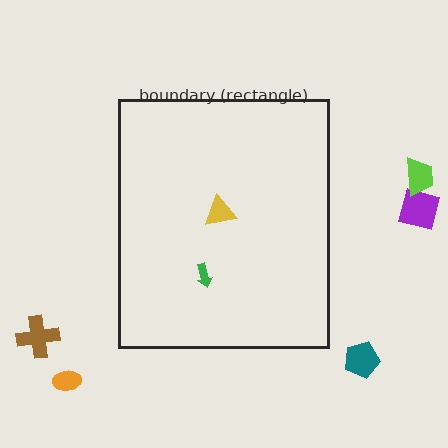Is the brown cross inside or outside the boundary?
Outside.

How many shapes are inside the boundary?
2 inside, 5 outside.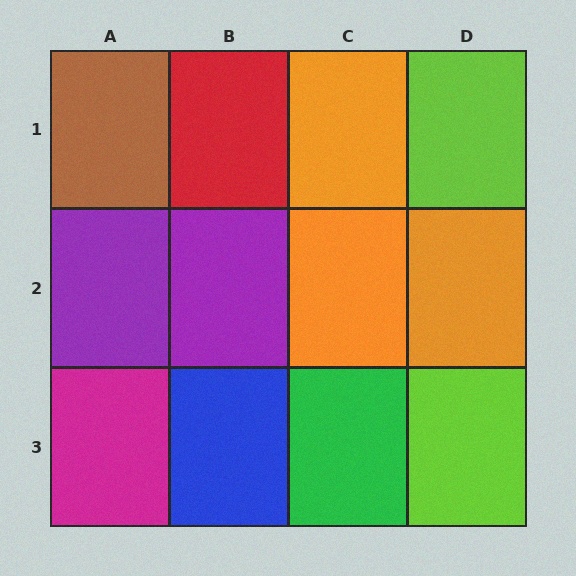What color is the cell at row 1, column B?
Red.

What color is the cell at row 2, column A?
Purple.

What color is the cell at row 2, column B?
Purple.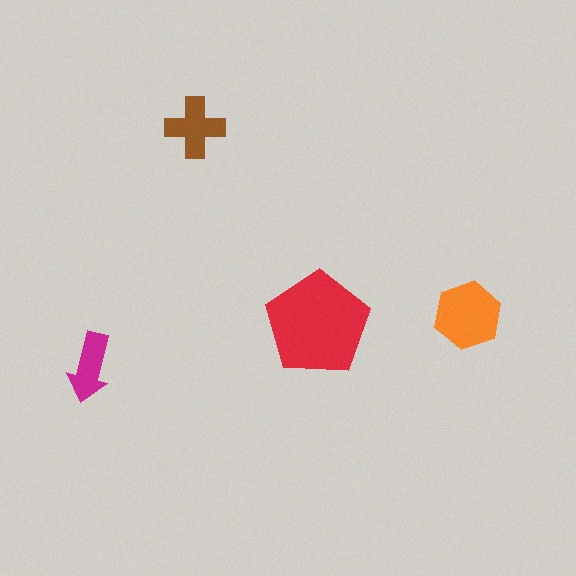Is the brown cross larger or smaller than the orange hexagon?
Smaller.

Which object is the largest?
The red pentagon.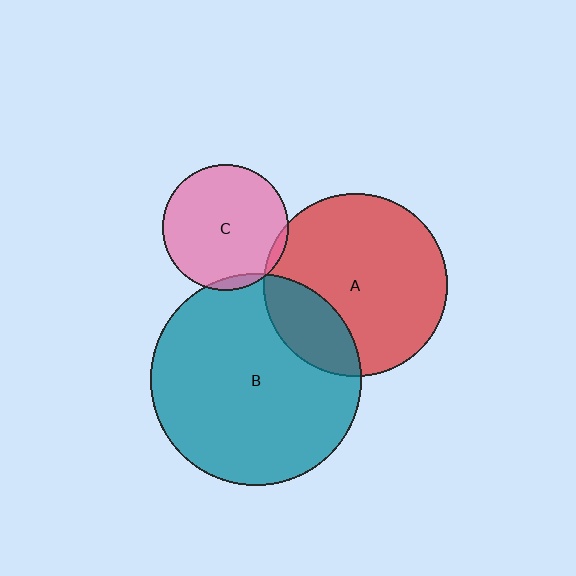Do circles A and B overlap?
Yes.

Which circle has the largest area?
Circle B (teal).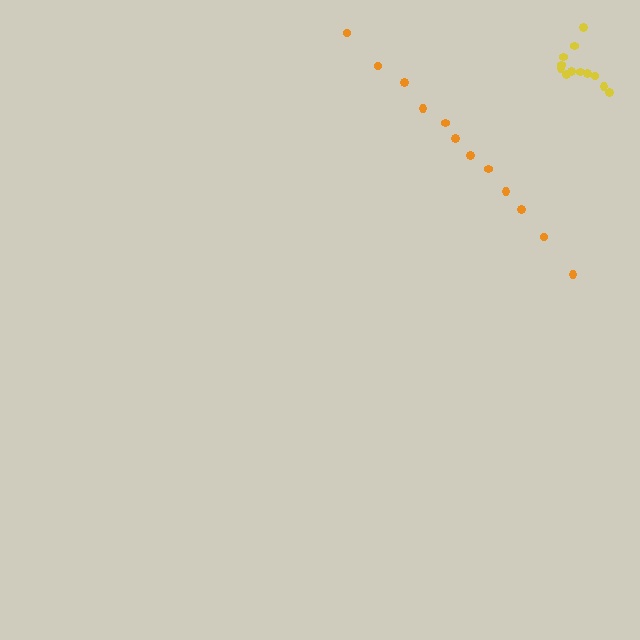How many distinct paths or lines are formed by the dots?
There are 2 distinct paths.